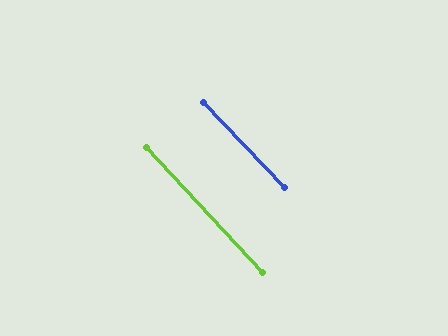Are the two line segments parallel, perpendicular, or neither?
Parallel — their directions differ by only 0.9°.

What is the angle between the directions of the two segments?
Approximately 1 degree.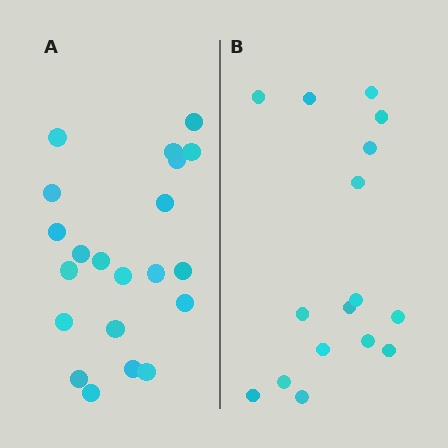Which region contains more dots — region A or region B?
Region A (the left region) has more dots.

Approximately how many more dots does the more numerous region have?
Region A has about 5 more dots than region B.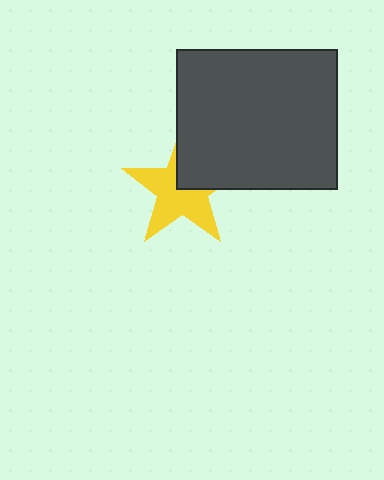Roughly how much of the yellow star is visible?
About half of it is visible (roughly 65%).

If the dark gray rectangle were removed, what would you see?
You would see the complete yellow star.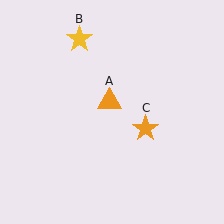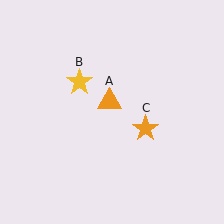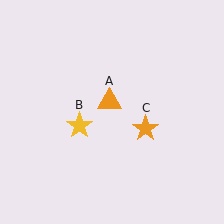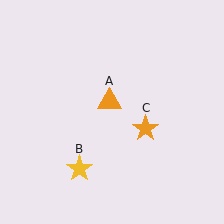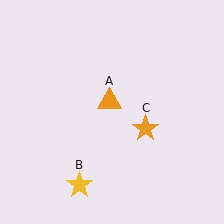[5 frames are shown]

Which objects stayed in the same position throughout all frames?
Orange triangle (object A) and orange star (object C) remained stationary.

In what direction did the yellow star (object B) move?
The yellow star (object B) moved down.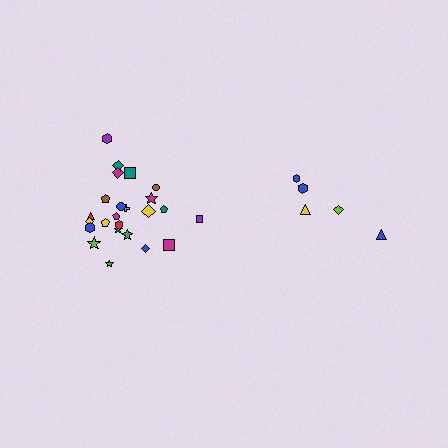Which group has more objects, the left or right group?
The left group.